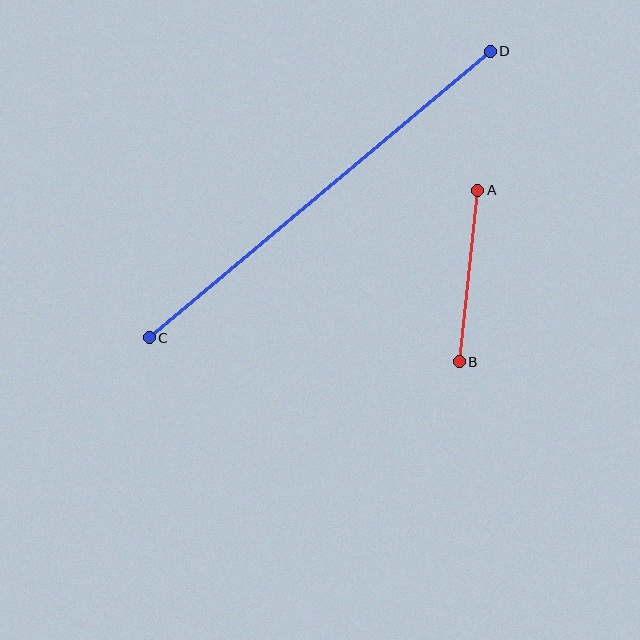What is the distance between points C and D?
The distance is approximately 446 pixels.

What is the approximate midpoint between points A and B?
The midpoint is at approximately (468, 276) pixels.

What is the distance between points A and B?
The distance is approximately 172 pixels.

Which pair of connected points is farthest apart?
Points C and D are farthest apart.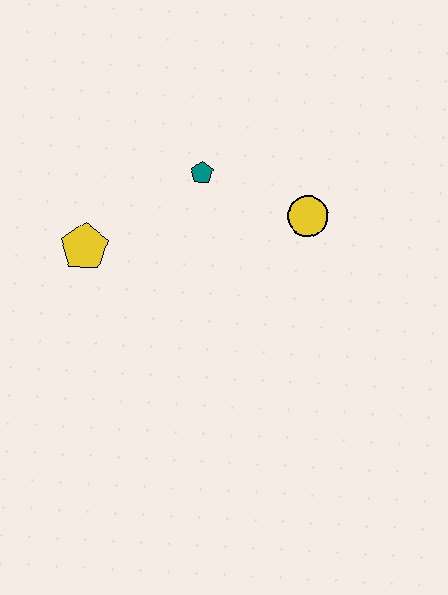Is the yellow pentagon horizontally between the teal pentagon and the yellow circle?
No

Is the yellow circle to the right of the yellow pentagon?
Yes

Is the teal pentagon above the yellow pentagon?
Yes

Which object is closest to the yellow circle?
The teal pentagon is closest to the yellow circle.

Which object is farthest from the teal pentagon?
The yellow pentagon is farthest from the teal pentagon.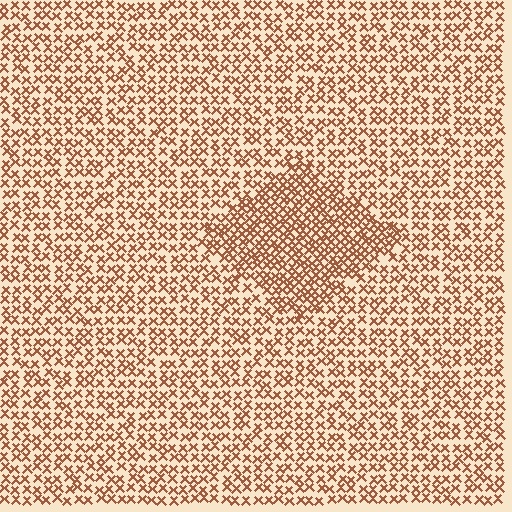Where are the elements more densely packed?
The elements are more densely packed inside the diamond boundary.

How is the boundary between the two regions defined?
The boundary is defined by a change in element density (approximately 1.6x ratio). All elements are the same color, size, and shape.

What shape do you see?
I see a diamond.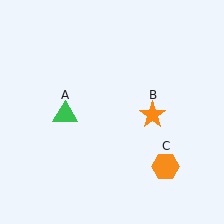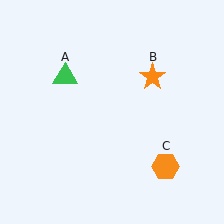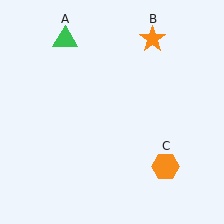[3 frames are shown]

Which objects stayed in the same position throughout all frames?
Orange hexagon (object C) remained stationary.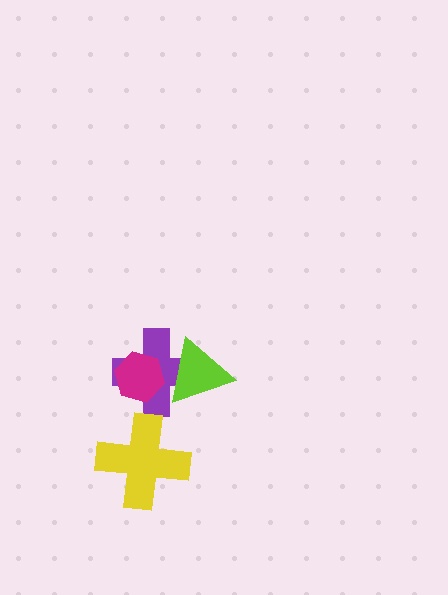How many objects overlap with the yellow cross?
0 objects overlap with the yellow cross.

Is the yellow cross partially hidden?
No, no other shape covers it.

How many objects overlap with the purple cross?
2 objects overlap with the purple cross.